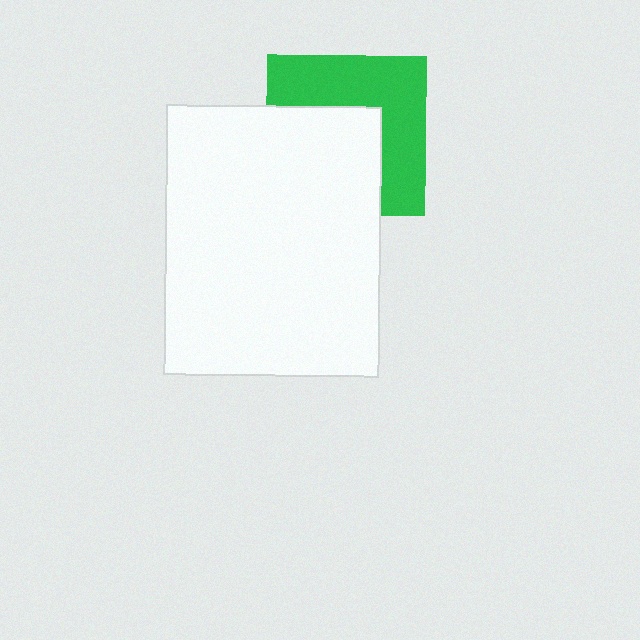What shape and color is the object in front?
The object in front is a white rectangle.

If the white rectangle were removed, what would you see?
You would see the complete green square.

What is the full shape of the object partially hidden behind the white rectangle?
The partially hidden object is a green square.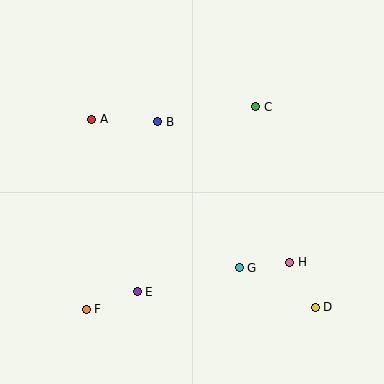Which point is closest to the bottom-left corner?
Point F is closest to the bottom-left corner.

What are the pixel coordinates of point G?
Point G is at (239, 268).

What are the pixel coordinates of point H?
Point H is at (290, 262).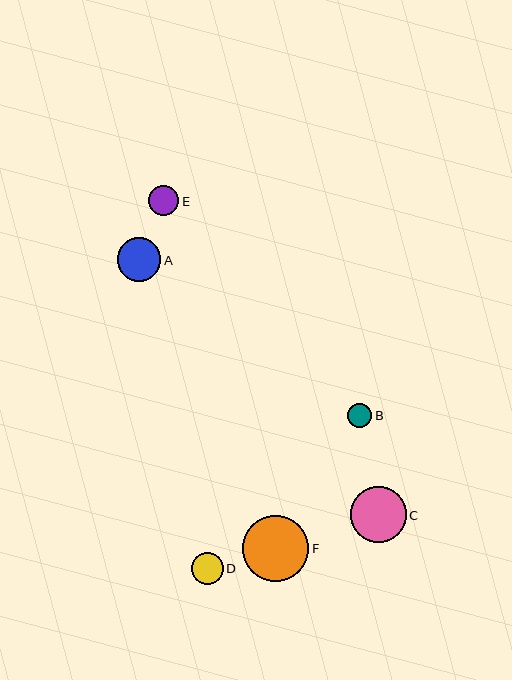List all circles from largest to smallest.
From largest to smallest: F, C, A, D, E, B.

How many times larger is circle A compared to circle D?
Circle A is approximately 1.4 times the size of circle D.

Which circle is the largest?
Circle F is the largest with a size of approximately 66 pixels.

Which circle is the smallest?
Circle B is the smallest with a size of approximately 24 pixels.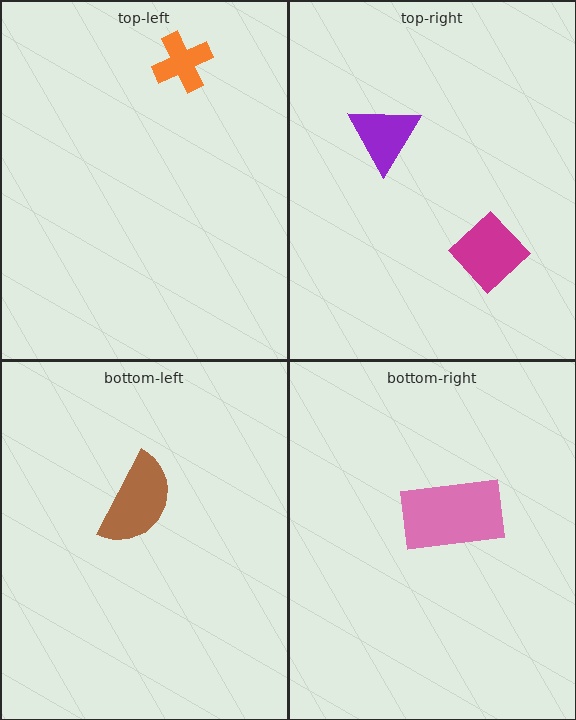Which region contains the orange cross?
The top-left region.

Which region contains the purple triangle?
The top-right region.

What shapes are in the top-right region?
The magenta diamond, the purple triangle.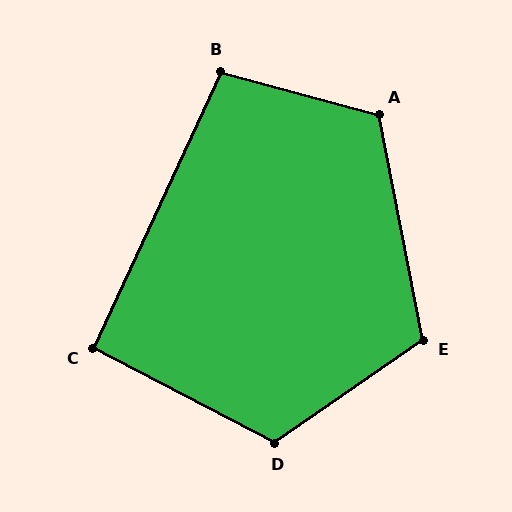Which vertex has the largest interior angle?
D, at approximately 118 degrees.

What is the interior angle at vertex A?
Approximately 116 degrees (obtuse).